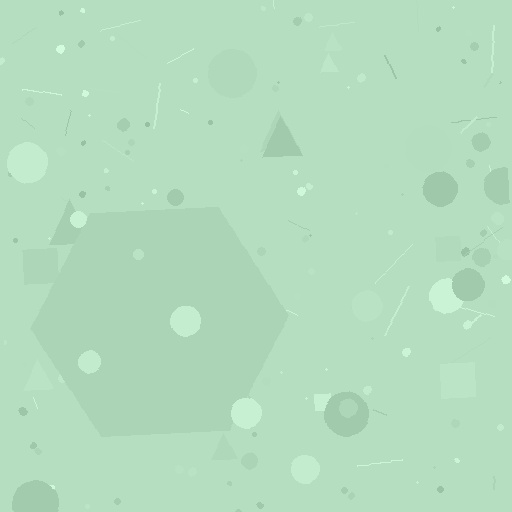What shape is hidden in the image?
A hexagon is hidden in the image.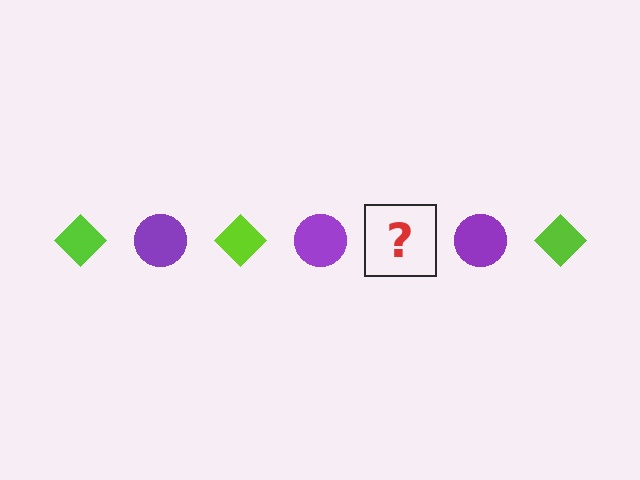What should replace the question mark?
The question mark should be replaced with a lime diamond.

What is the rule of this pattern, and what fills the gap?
The rule is that the pattern alternates between lime diamond and purple circle. The gap should be filled with a lime diamond.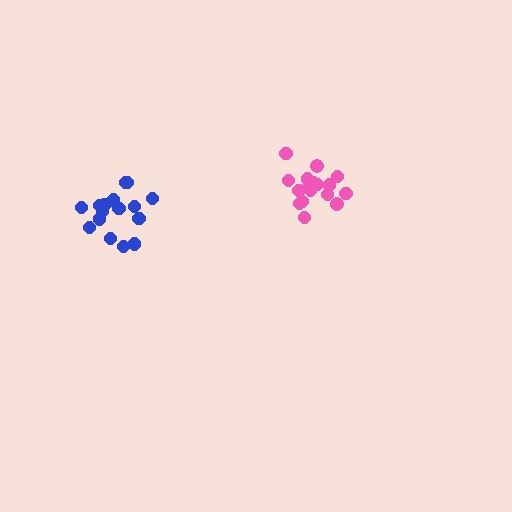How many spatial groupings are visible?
There are 2 spatial groupings.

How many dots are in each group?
Group 1: 16 dots, Group 2: 18 dots (34 total).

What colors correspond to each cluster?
The clusters are colored: blue, pink.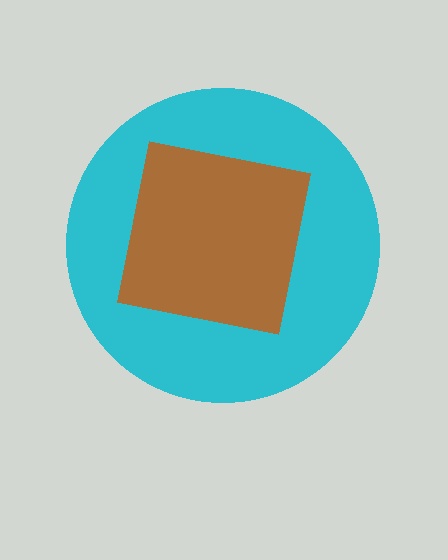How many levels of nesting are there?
2.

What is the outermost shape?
The cyan circle.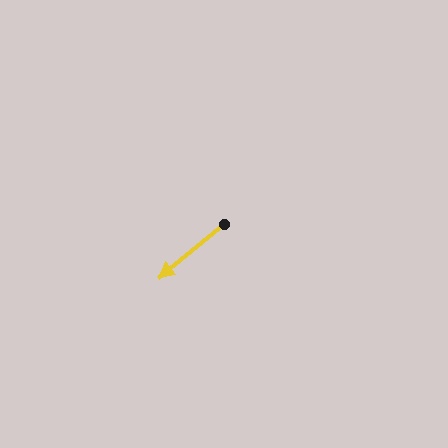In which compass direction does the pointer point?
Southwest.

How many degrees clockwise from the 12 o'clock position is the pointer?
Approximately 230 degrees.